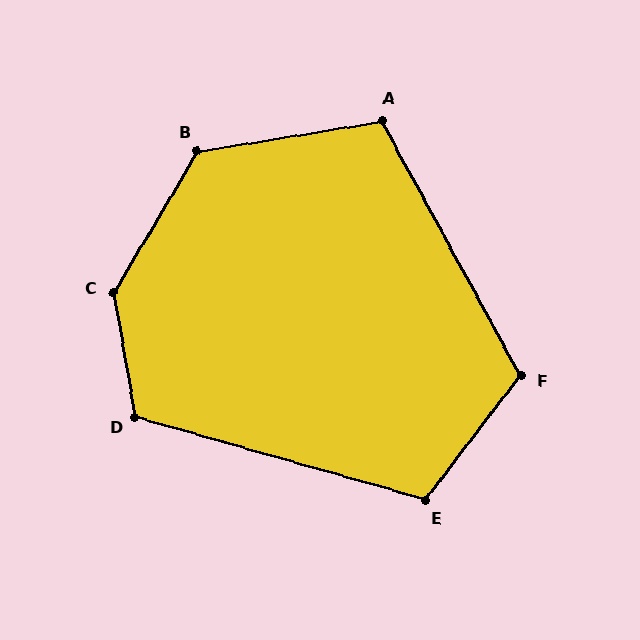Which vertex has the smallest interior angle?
A, at approximately 109 degrees.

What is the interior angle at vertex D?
Approximately 116 degrees (obtuse).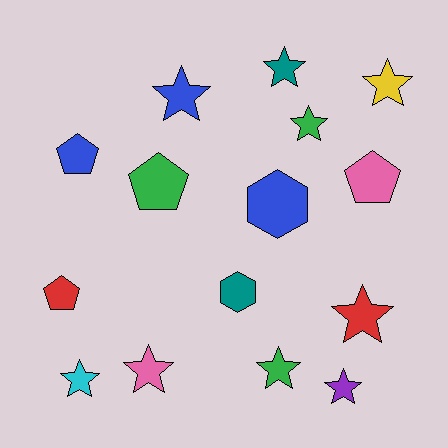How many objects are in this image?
There are 15 objects.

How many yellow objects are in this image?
There is 1 yellow object.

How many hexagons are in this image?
There are 2 hexagons.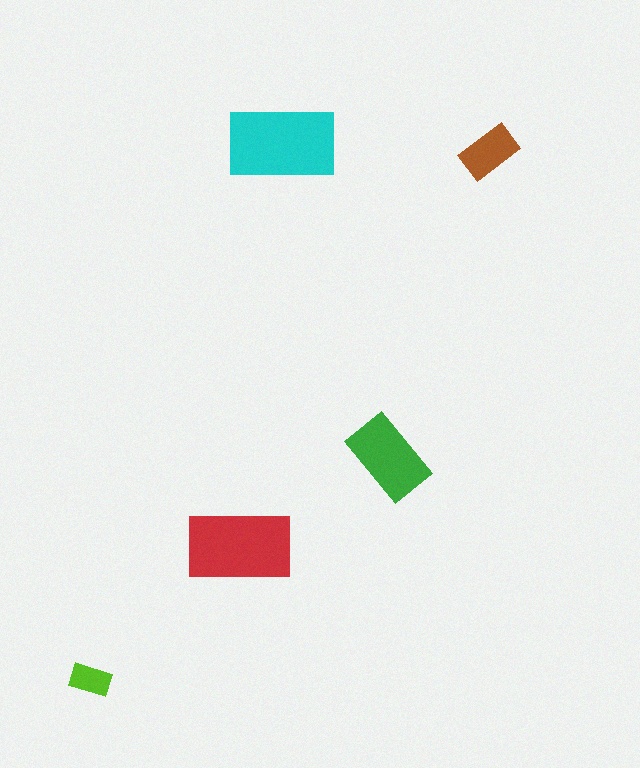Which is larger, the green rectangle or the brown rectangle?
The green one.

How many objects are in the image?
There are 5 objects in the image.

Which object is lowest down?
The lime rectangle is bottommost.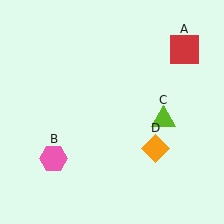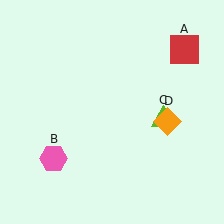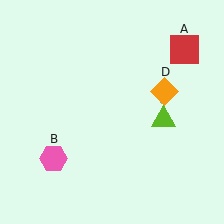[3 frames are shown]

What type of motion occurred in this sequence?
The orange diamond (object D) rotated counterclockwise around the center of the scene.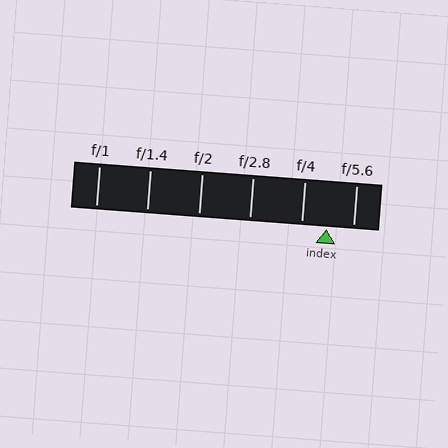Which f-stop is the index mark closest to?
The index mark is closest to f/4.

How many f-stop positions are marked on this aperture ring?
There are 6 f-stop positions marked.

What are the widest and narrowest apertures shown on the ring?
The widest aperture shown is f/1 and the narrowest is f/5.6.